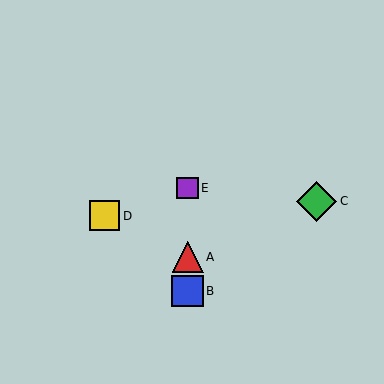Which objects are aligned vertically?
Objects A, B, E are aligned vertically.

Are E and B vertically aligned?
Yes, both are at x≈188.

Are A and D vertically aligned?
No, A is at x≈188 and D is at x≈105.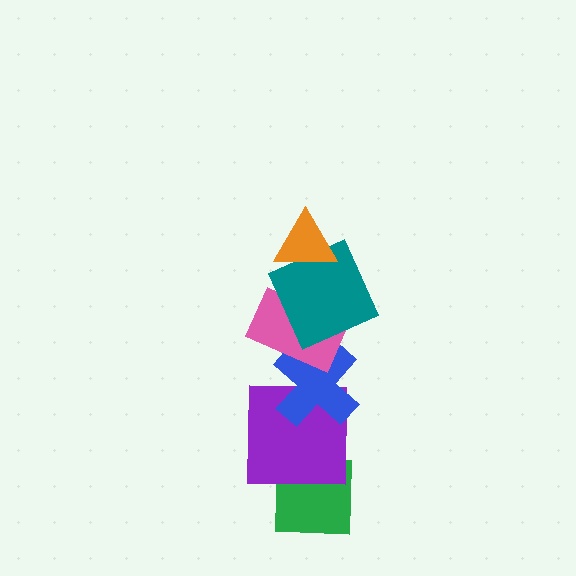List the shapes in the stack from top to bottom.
From top to bottom: the orange triangle, the teal square, the pink rectangle, the blue cross, the purple square, the green square.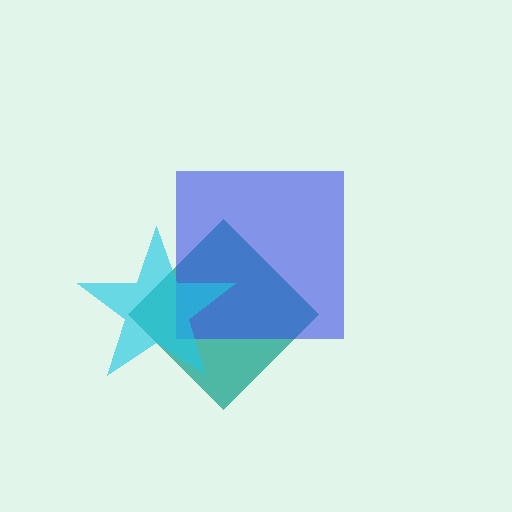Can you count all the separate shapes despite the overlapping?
Yes, there are 3 separate shapes.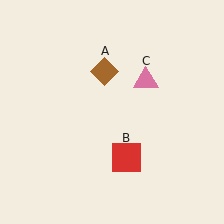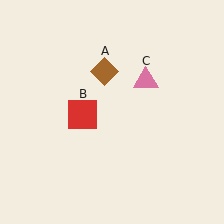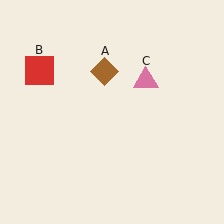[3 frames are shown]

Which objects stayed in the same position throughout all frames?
Brown diamond (object A) and pink triangle (object C) remained stationary.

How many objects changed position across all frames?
1 object changed position: red square (object B).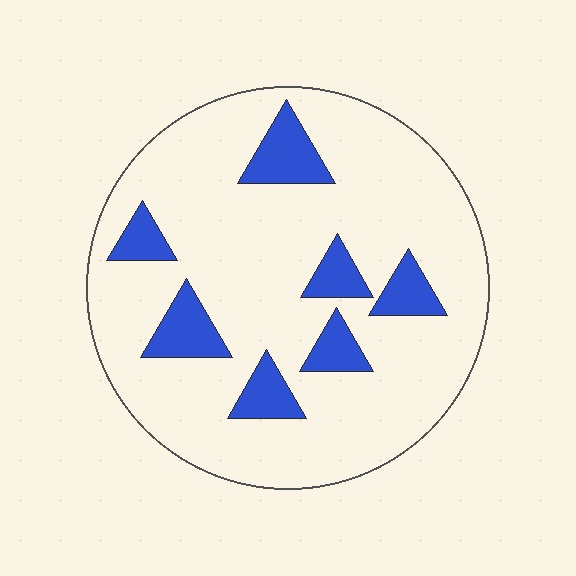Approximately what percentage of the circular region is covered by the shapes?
Approximately 15%.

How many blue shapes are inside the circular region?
7.